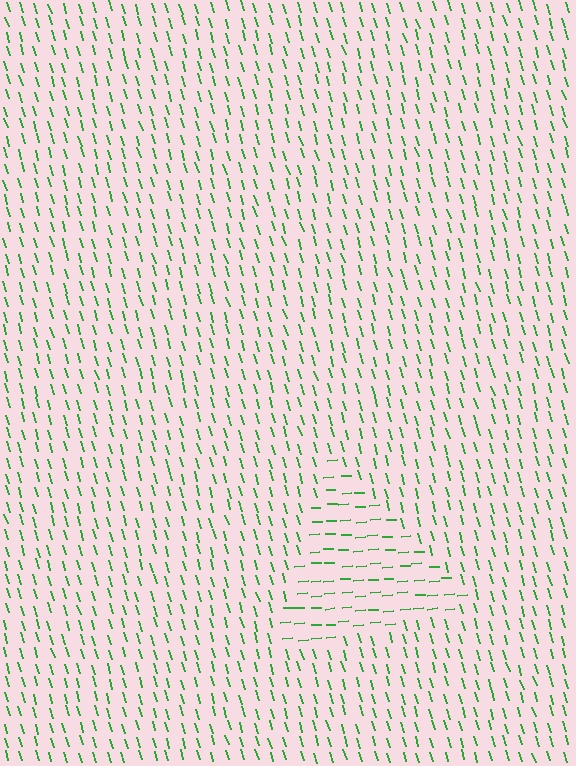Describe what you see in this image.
The image is filled with small green line segments. A triangle region in the image has lines oriented differently from the surrounding lines, creating a visible texture boundary.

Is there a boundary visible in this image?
Yes, there is a texture boundary formed by a change in line orientation.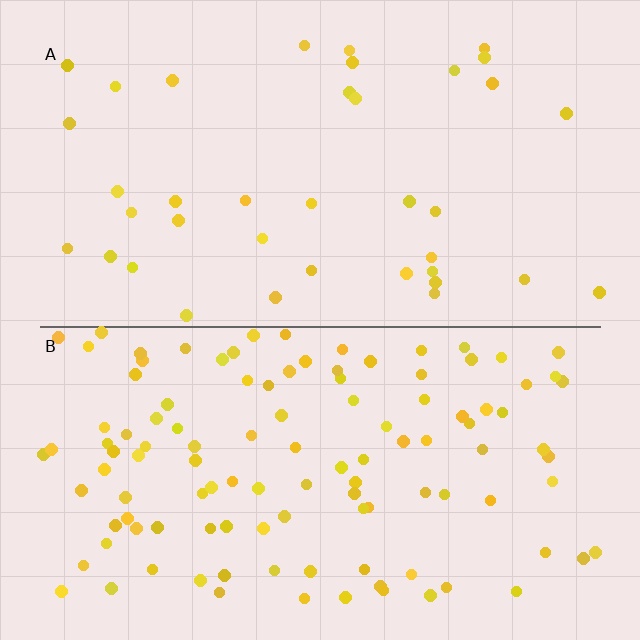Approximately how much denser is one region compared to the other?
Approximately 3.0× — region B over region A.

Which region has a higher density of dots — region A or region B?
B (the bottom).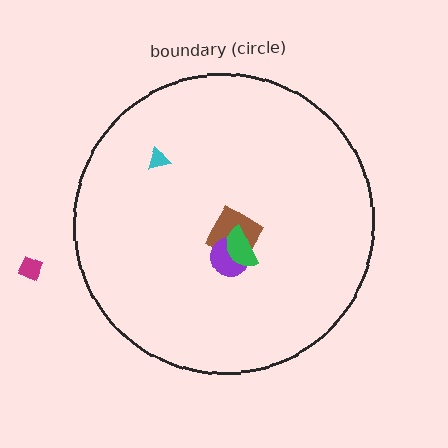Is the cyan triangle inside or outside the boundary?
Inside.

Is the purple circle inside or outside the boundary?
Inside.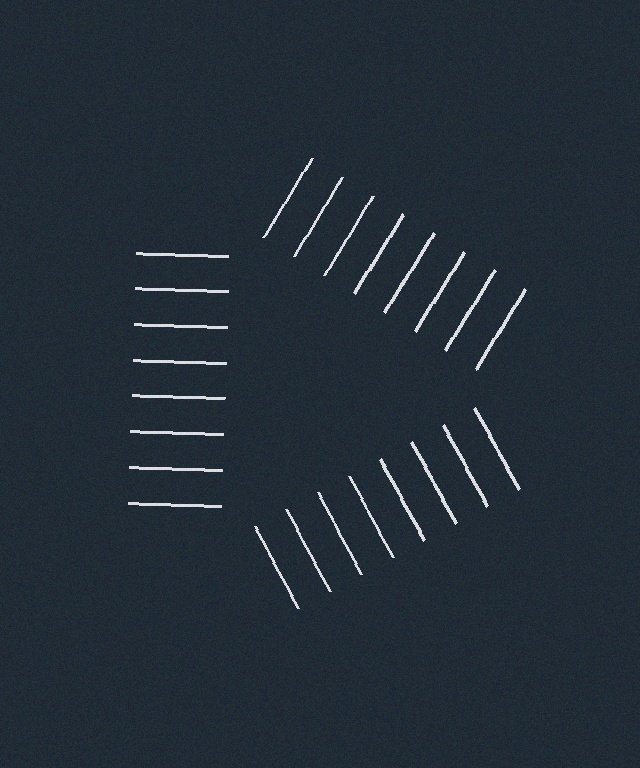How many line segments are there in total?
24 — 8 along each of the 3 edges.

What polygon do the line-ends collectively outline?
An illusory triangle — the line segments terminate on its edges but no continuous stroke is drawn.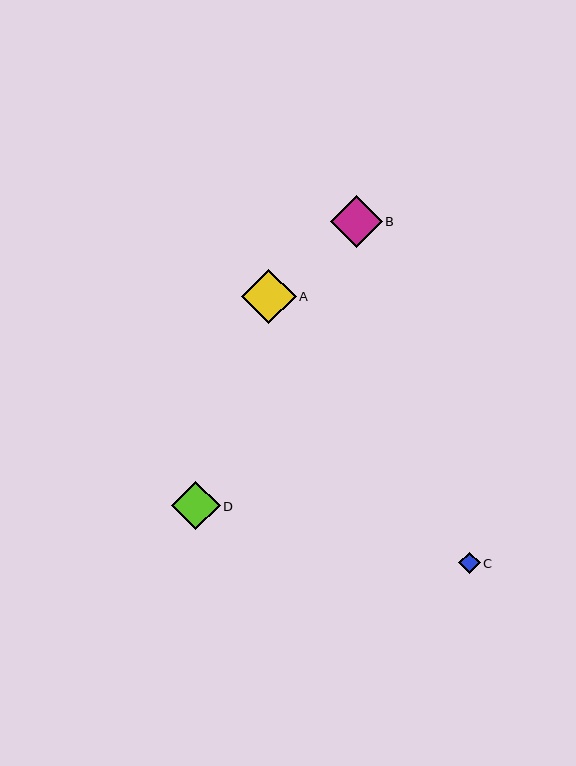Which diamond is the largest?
Diamond A is the largest with a size of approximately 54 pixels.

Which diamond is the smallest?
Diamond C is the smallest with a size of approximately 21 pixels.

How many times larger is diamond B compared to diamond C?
Diamond B is approximately 2.4 times the size of diamond C.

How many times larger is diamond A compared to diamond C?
Diamond A is approximately 2.5 times the size of diamond C.